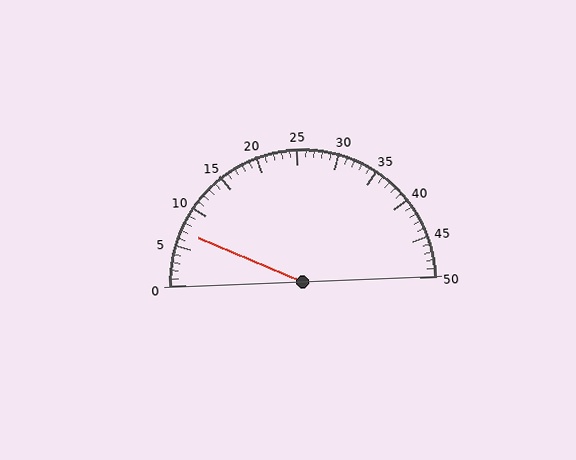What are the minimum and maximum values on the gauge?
The gauge ranges from 0 to 50.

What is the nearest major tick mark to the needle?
The nearest major tick mark is 5.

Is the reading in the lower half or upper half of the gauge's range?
The reading is in the lower half of the range (0 to 50).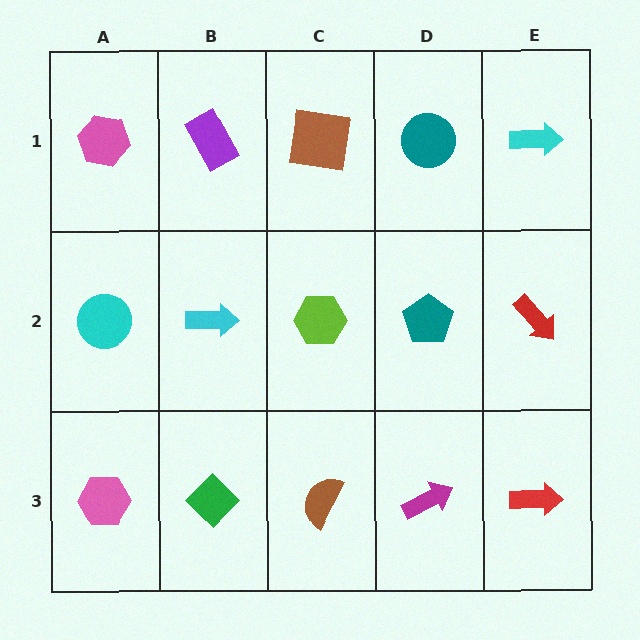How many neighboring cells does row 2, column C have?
4.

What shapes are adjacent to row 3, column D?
A teal pentagon (row 2, column D), a brown semicircle (row 3, column C), a red arrow (row 3, column E).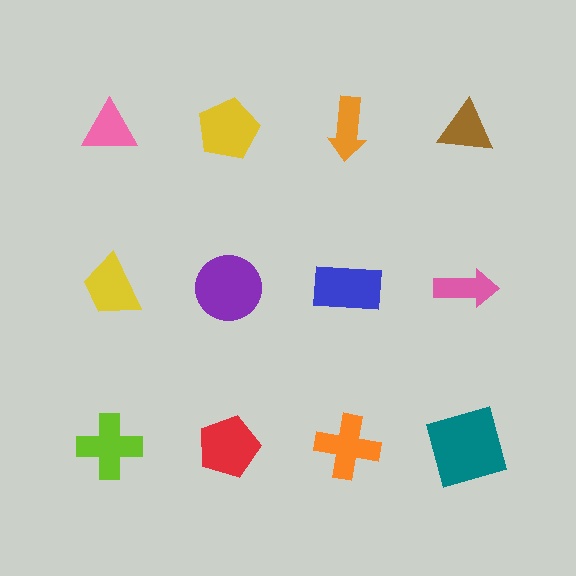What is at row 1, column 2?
A yellow pentagon.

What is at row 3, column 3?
An orange cross.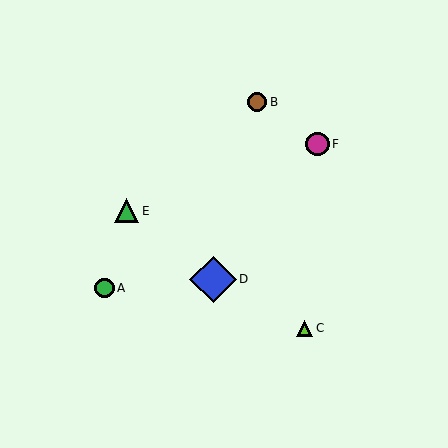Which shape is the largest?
The blue diamond (labeled D) is the largest.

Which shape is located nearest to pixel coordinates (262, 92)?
The brown circle (labeled B) at (257, 102) is nearest to that location.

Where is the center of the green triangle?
The center of the green triangle is at (126, 211).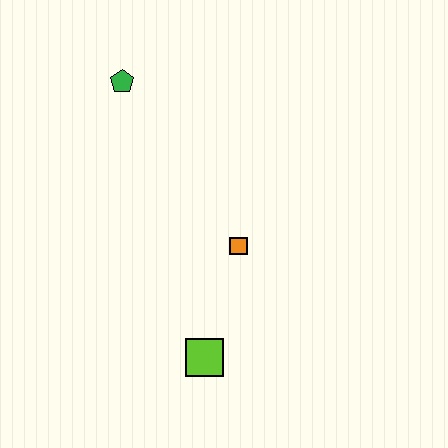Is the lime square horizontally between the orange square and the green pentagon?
Yes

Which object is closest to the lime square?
The orange square is closest to the lime square.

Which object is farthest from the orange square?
The green pentagon is farthest from the orange square.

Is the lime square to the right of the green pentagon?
Yes